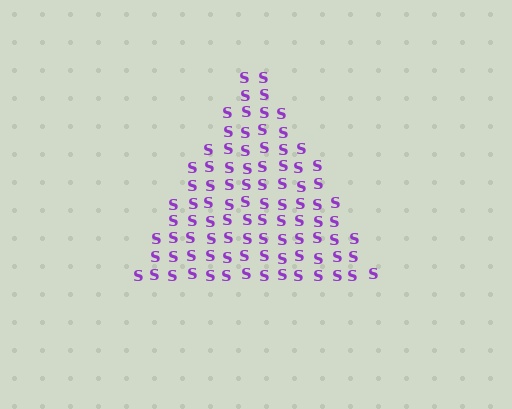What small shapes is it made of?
It is made of small letter S's.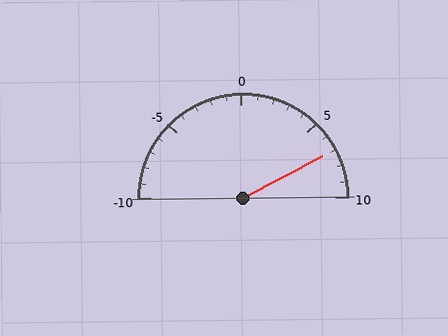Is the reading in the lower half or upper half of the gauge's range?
The reading is in the upper half of the range (-10 to 10).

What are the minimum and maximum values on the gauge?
The gauge ranges from -10 to 10.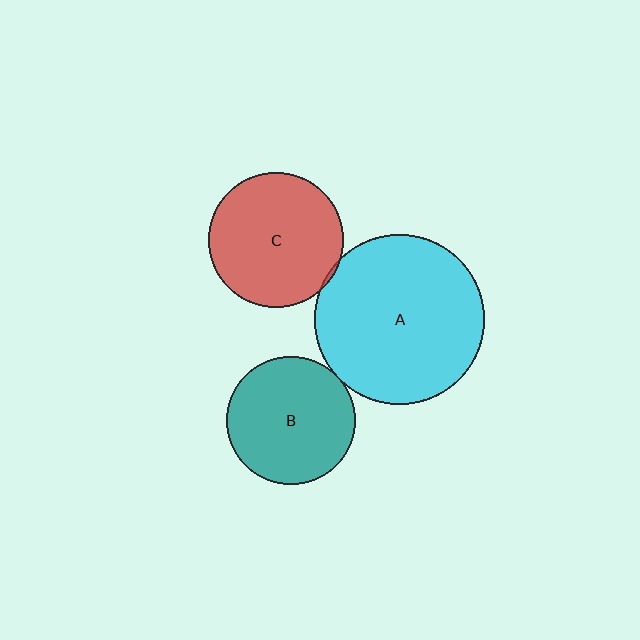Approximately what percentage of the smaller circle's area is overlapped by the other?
Approximately 5%.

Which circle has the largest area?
Circle A (cyan).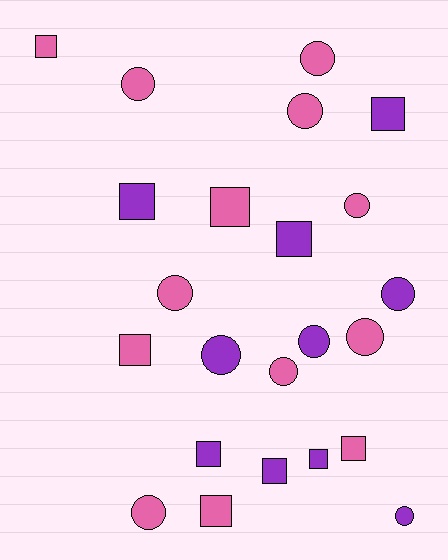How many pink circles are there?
There are 8 pink circles.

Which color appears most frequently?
Pink, with 13 objects.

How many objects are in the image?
There are 23 objects.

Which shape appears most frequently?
Circle, with 12 objects.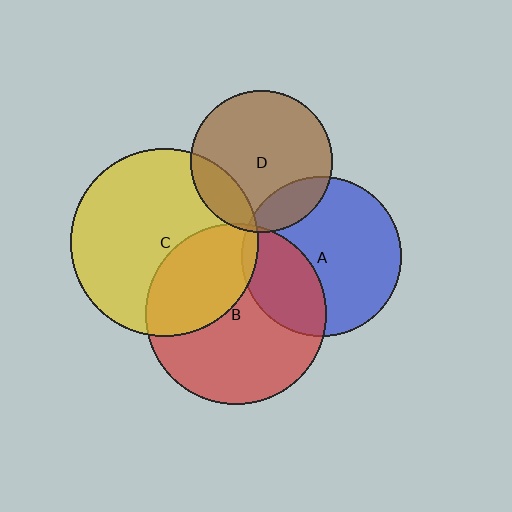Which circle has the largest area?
Circle C (yellow).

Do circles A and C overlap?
Yes.